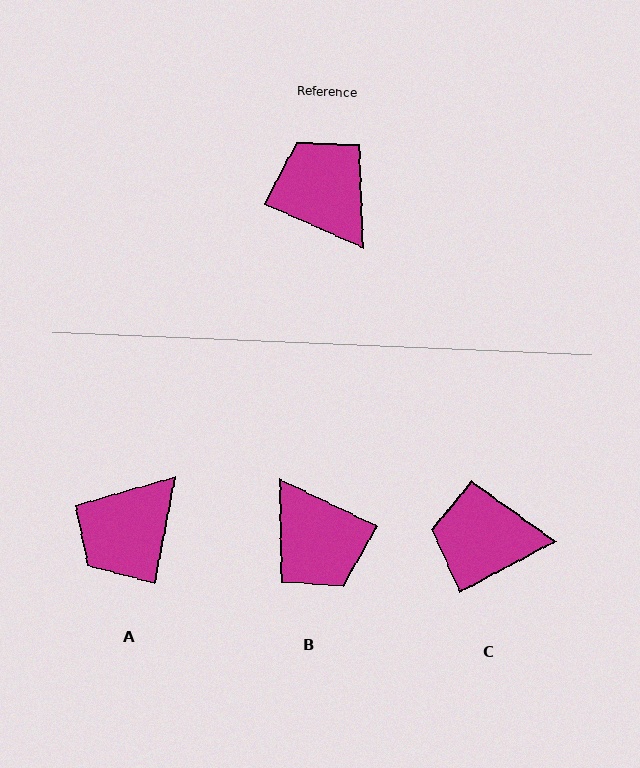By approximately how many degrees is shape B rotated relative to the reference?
Approximately 178 degrees counter-clockwise.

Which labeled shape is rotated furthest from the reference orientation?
B, about 178 degrees away.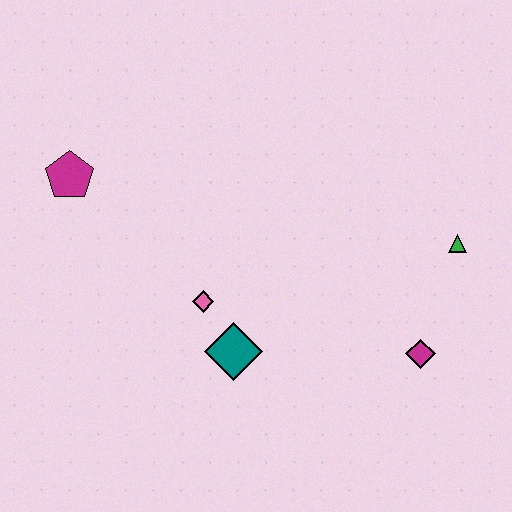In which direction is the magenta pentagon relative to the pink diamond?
The magenta pentagon is to the left of the pink diamond.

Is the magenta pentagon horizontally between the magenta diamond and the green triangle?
No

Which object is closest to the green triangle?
The magenta diamond is closest to the green triangle.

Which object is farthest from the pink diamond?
The green triangle is farthest from the pink diamond.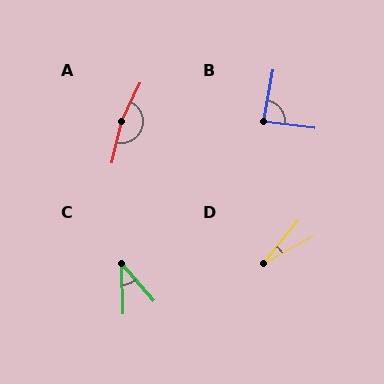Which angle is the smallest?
D, at approximately 22 degrees.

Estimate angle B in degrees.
Approximately 87 degrees.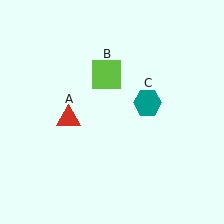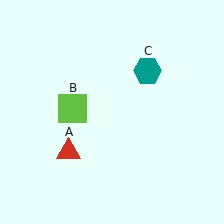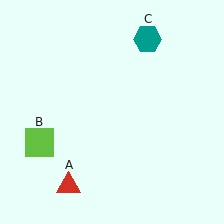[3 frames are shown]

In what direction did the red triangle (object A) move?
The red triangle (object A) moved down.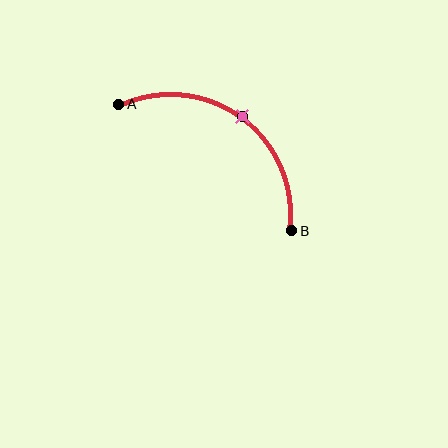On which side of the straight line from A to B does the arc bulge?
The arc bulges above and to the right of the straight line connecting A and B.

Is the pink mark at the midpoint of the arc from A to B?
Yes. The pink mark lies on the arc at equal arc-length from both A and B — it is the arc midpoint.